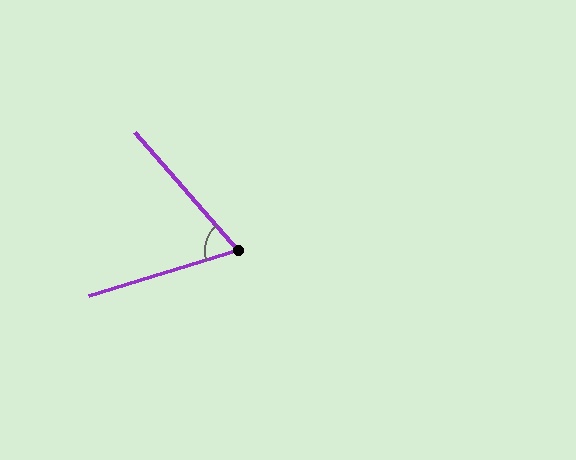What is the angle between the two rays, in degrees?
Approximately 66 degrees.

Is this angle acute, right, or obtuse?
It is acute.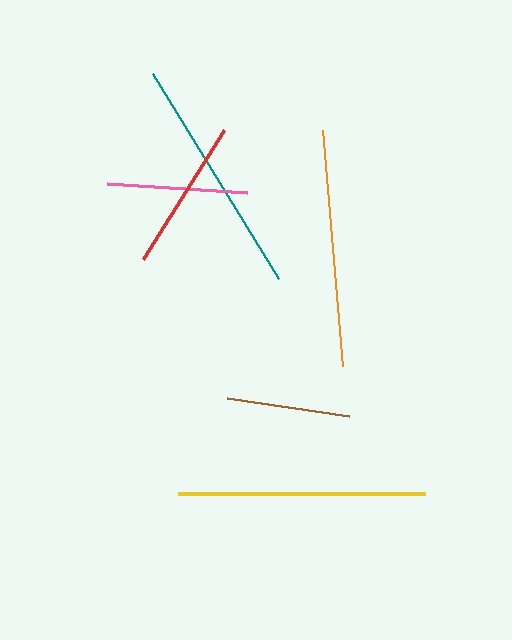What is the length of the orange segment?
The orange segment is approximately 236 pixels long.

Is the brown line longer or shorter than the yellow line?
The yellow line is longer than the brown line.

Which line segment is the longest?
The yellow line is the longest at approximately 248 pixels.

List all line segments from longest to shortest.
From longest to shortest: yellow, teal, orange, red, pink, brown.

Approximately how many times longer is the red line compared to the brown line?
The red line is approximately 1.2 times the length of the brown line.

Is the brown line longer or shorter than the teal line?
The teal line is longer than the brown line.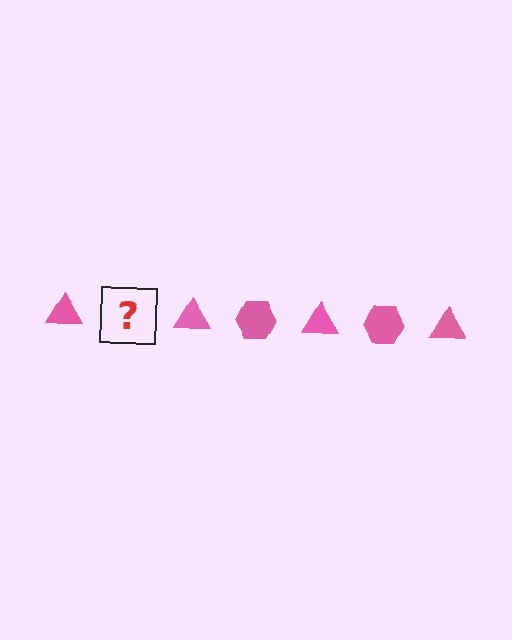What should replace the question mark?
The question mark should be replaced with a pink hexagon.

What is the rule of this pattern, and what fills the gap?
The rule is that the pattern cycles through triangle, hexagon shapes in pink. The gap should be filled with a pink hexagon.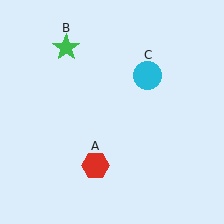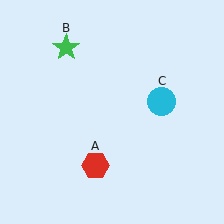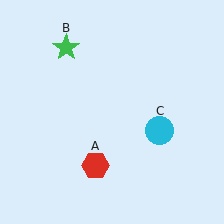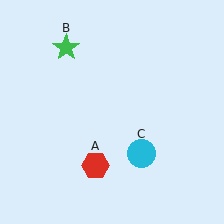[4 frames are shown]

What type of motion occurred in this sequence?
The cyan circle (object C) rotated clockwise around the center of the scene.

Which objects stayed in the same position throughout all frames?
Red hexagon (object A) and green star (object B) remained stationary.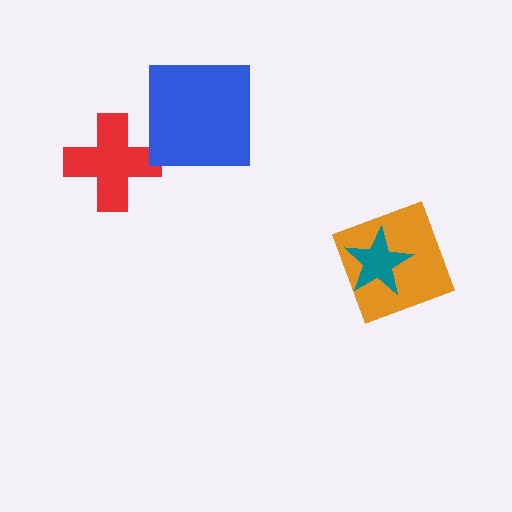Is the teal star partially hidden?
No, no other shape covers it.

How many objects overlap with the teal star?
1 object overlaps with the teal star.